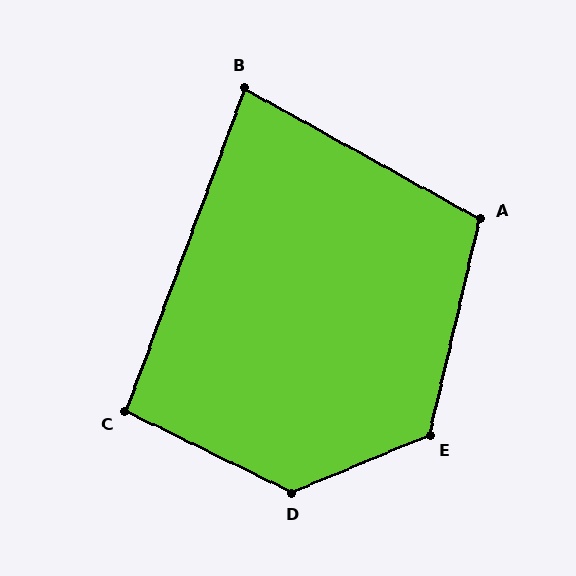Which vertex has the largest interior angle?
D, at approximately 132 degrees.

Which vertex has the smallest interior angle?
B, at approximately 81 degrees.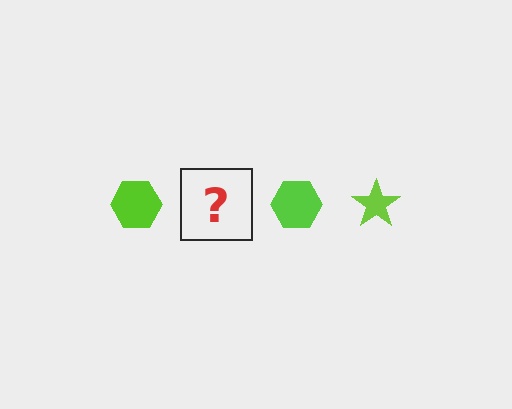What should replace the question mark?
The question mark should be replaced with a lime star.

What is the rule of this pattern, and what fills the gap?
The rule is that the pattern cycles through hexagon, star shapes in lime. The gap should be filled with a lime star.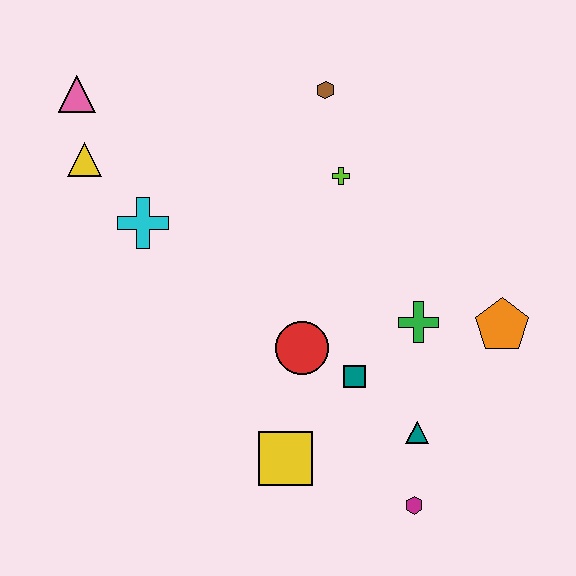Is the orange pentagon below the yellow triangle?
Yes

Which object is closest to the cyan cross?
The yellow triangle is closest to the cyan cross.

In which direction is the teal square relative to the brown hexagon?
The teal square is below the brown hexagon.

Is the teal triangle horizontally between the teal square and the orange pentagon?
Yes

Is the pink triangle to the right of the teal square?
No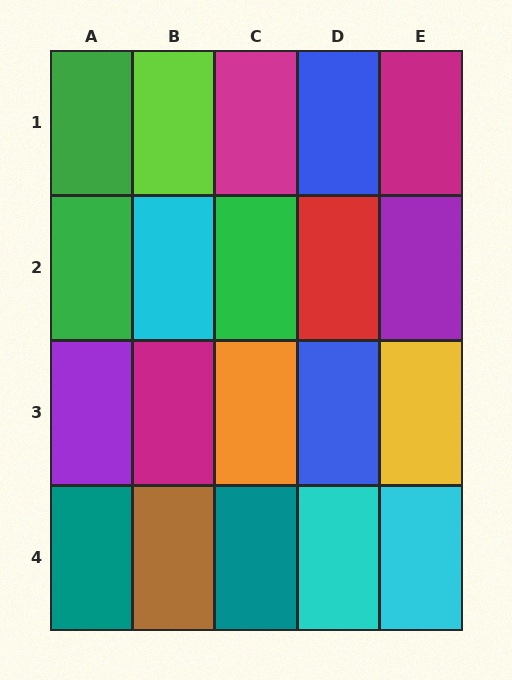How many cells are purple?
2 cells are purple.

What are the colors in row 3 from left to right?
Purple, magenta, orange, blue, yellow.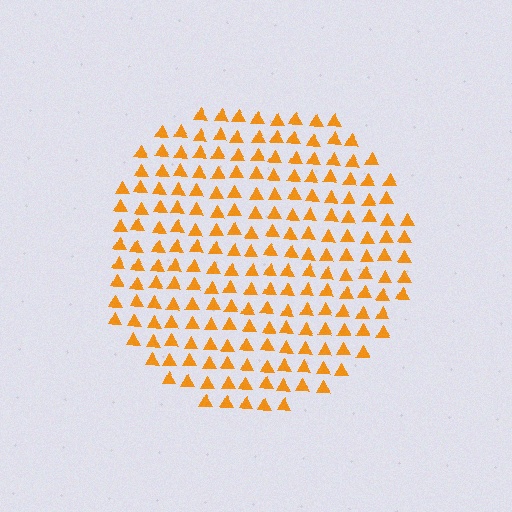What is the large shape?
The large shape is a circle.